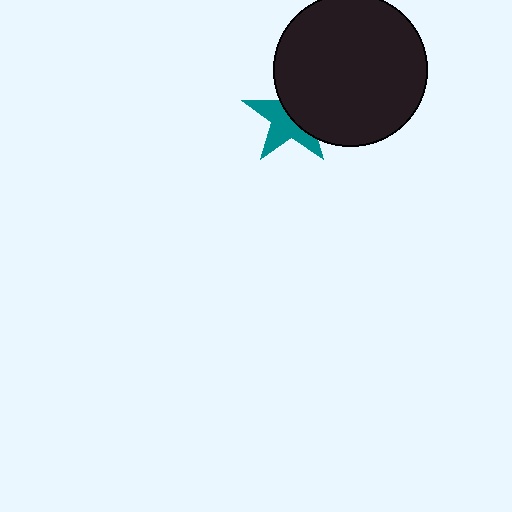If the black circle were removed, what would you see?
You would see the complete teal star.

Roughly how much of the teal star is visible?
About half of it is visible (roughly 52%).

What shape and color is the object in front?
The object in front is a black circle.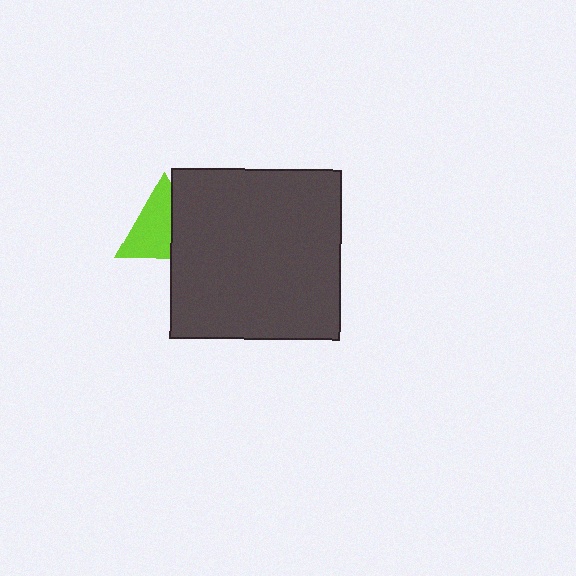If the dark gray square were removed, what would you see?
You would see the complete lime triangle.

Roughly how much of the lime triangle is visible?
About half of it is visible (roughly 61%).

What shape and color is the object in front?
The object in front is a dark gray square.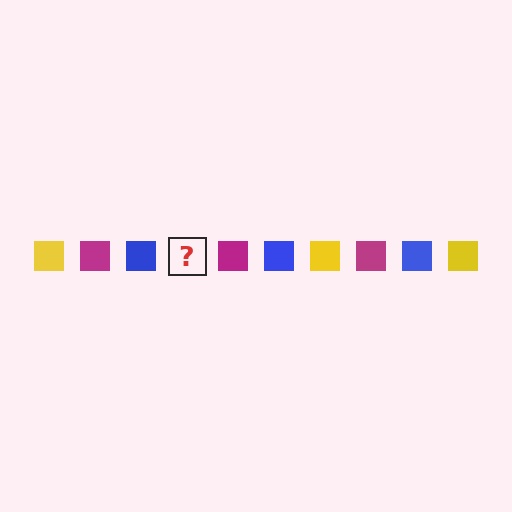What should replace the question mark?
The question mark should be replaced with a yellow square.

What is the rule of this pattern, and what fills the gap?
The rule is that the pattern cycles through yellow, magenta, blue squares. The gap should be filled with a yellow square.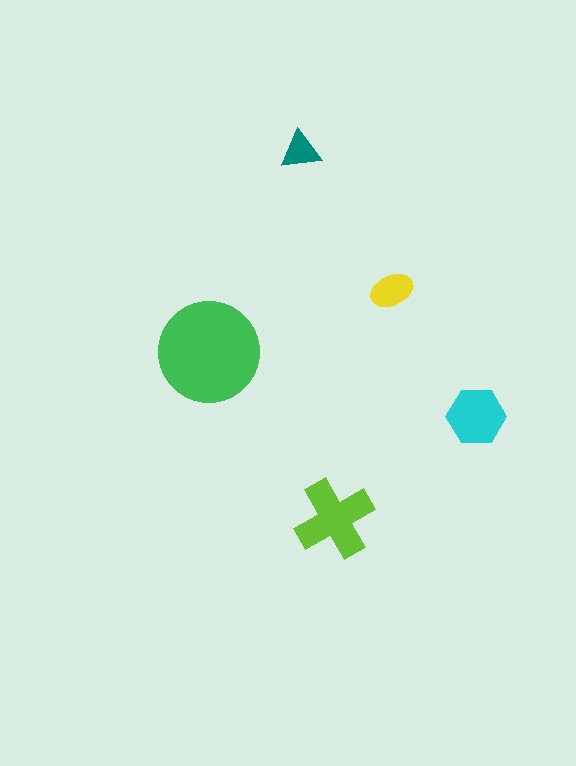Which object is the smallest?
The teal triangle.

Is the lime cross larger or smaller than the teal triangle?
Larger.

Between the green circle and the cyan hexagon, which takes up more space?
The green circle.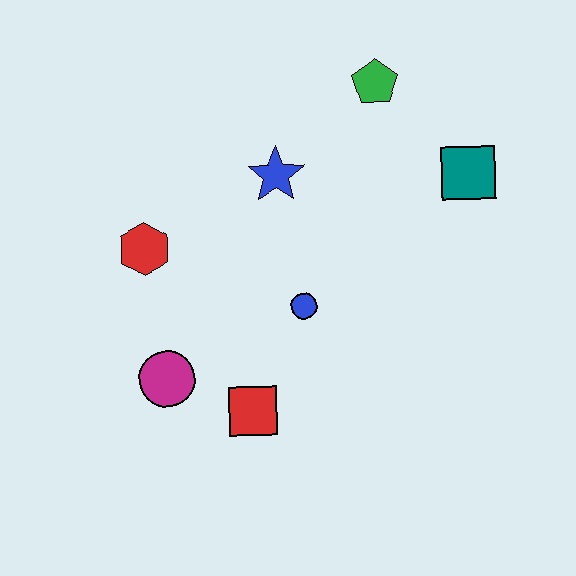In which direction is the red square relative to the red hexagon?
The red square is below the red hexagon.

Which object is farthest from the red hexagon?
The teal square is farthest from the red hexagon.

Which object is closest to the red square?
The magenta circle is closest to the red square.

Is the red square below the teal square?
Yes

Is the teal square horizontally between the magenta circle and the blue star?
No